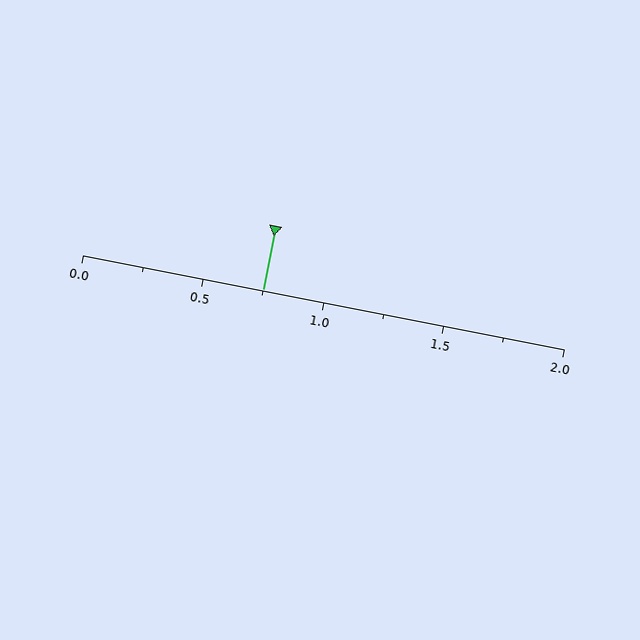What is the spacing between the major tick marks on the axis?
The major ticks are spaced 0.5 apart.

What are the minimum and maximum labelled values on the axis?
The axis runs from 0.0 to 2.0.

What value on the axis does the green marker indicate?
The marker indicates approximately 0.75.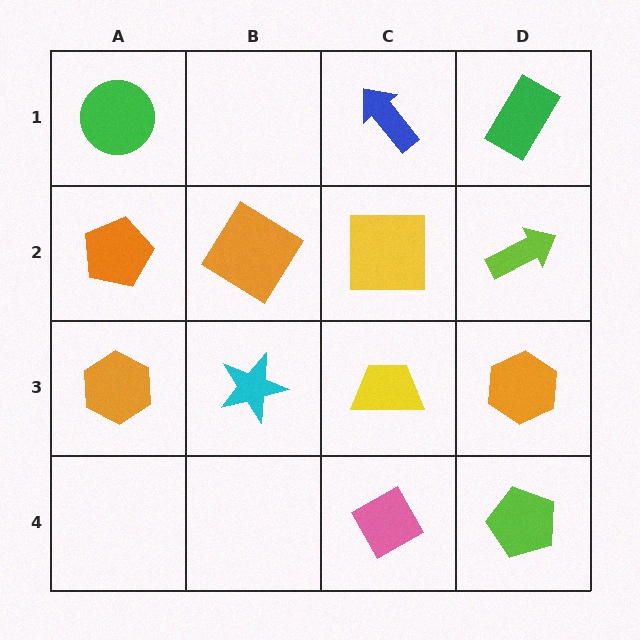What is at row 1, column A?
A green circle.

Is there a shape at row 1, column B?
No, that cell is empty.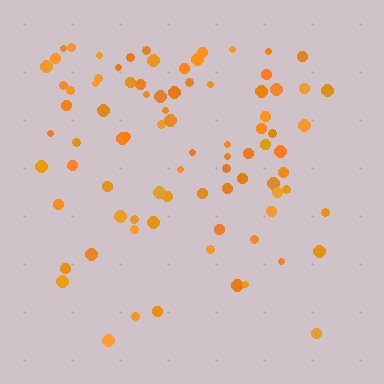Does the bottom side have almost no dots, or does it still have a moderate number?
Still a moderate number, just noticeably fewer than the top.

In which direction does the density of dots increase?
From bottom to top, with the top side densest.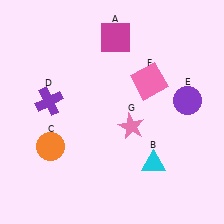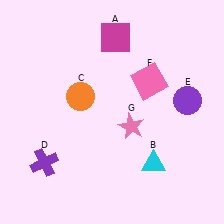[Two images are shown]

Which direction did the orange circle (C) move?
The orange circle (C) moved up.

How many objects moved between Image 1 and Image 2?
2 objects moved between the two images.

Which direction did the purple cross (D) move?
The purple cross (D) moved down.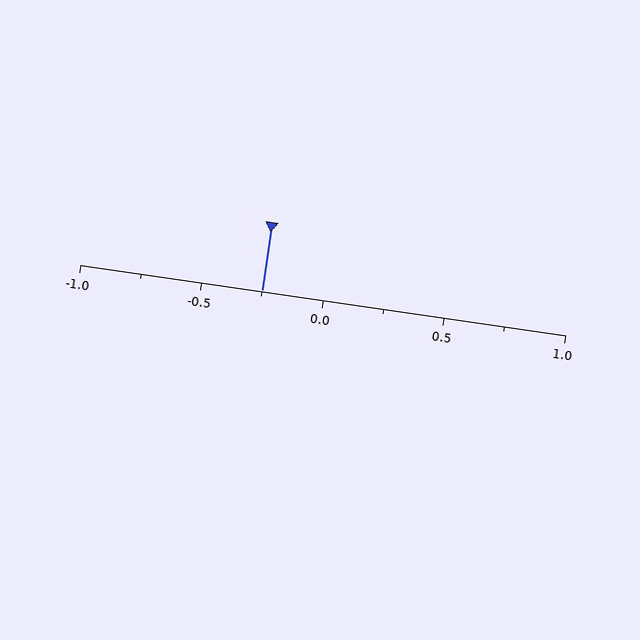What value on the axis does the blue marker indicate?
The marker indicates approximately -0.25.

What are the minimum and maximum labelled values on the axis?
The axis runs from -1.0 to 1.0.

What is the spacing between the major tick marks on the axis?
The major ticks are spaced 0.5 apart.